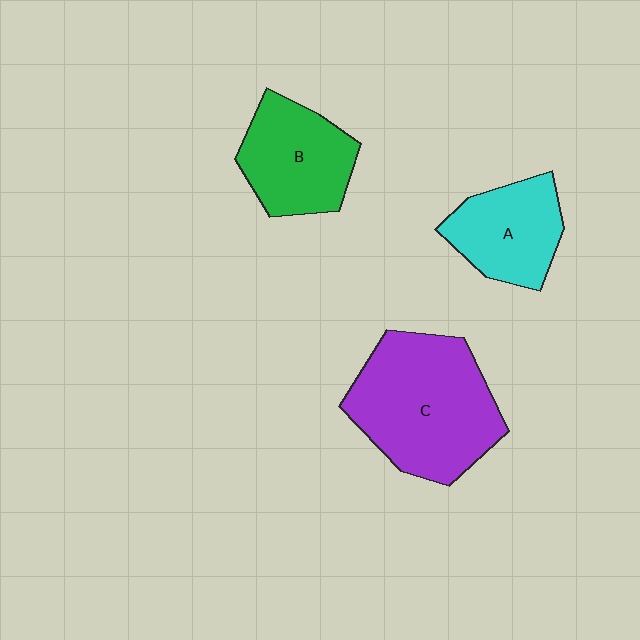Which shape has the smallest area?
Shape A (cyan).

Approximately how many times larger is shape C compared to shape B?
Approximately 1.6 times.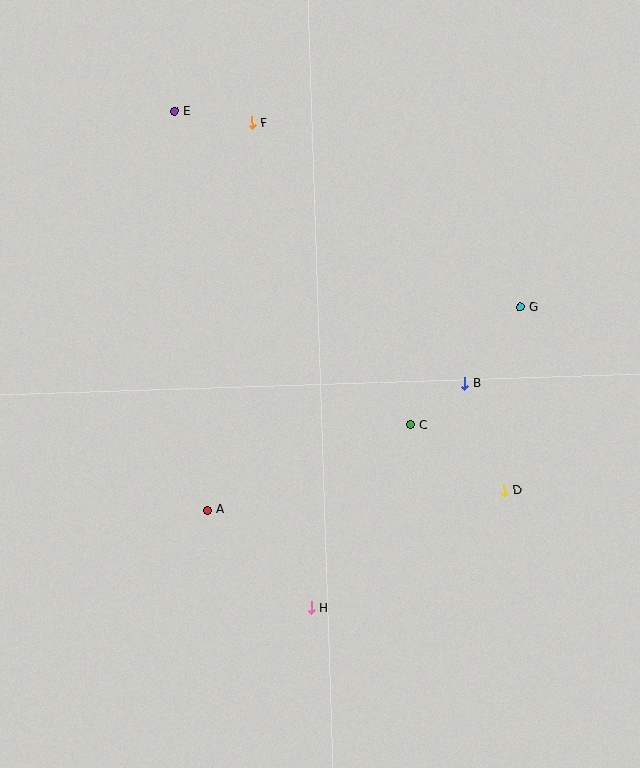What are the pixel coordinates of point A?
Point A is at (208, 510).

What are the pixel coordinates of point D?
Point D is at (504, 490).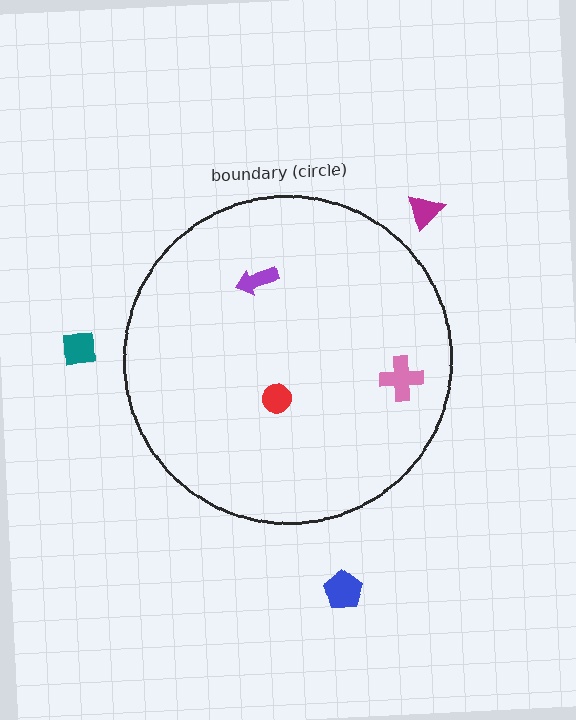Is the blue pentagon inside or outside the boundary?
Outside.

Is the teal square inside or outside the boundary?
Outside.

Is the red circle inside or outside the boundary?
Inside.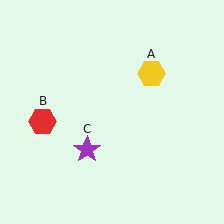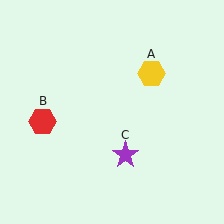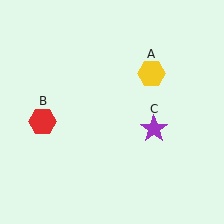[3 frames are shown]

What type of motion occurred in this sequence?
The purple star (object C) rotated counterclockwise around the center of the scene.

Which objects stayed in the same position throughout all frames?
Yellow hexagon (object A) and red hexagon (object B) remained stationary.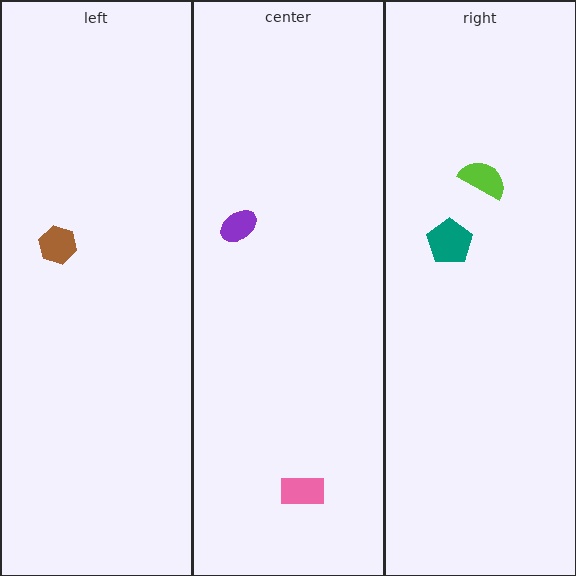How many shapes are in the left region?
1.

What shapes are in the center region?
The pink rectangle, the purple ellipse.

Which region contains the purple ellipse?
The center region.